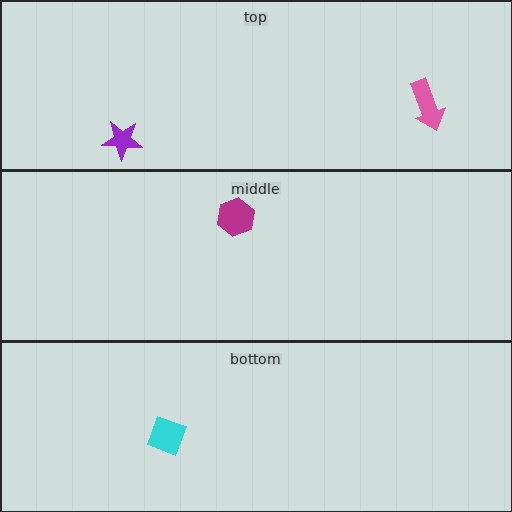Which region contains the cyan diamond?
The bottom region.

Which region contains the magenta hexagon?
The middle region.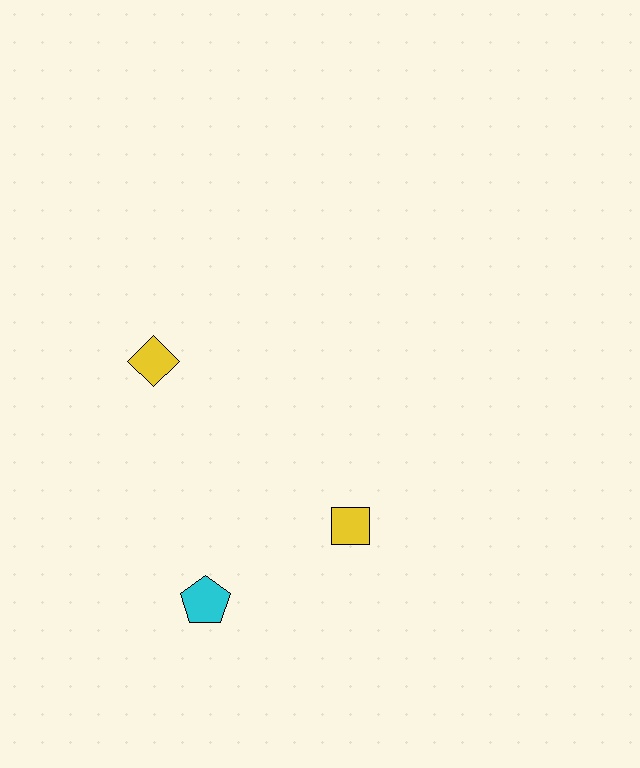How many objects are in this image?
There are 3 objects.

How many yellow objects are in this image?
There are 2 yellow objects.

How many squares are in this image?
There is 1 square.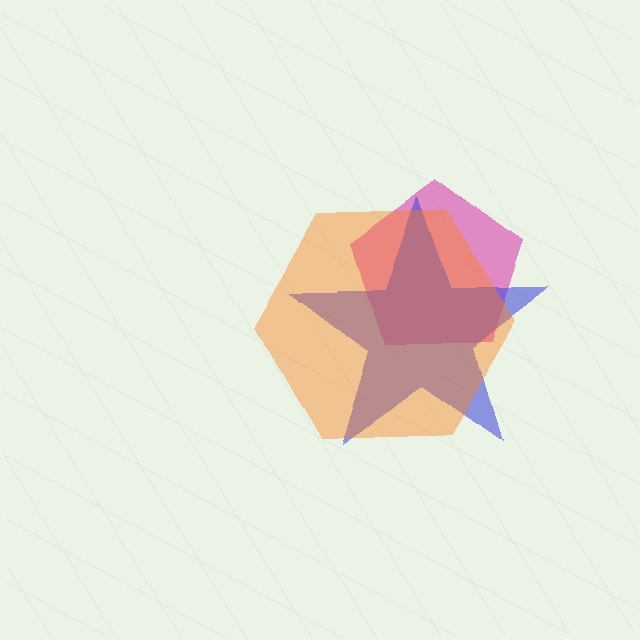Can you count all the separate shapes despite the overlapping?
Yes, there are 3 separate shapes.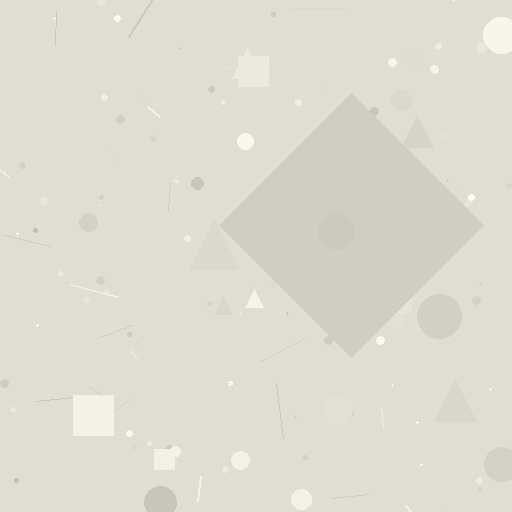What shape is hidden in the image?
A diamond is hidden in the image.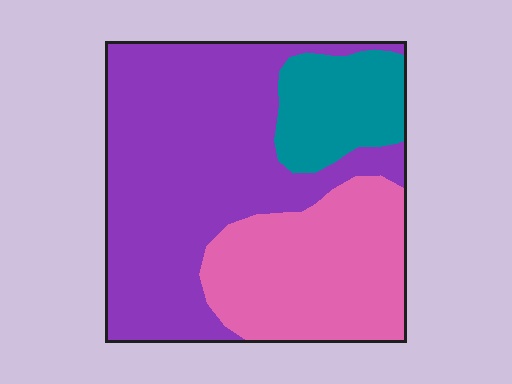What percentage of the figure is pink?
Pink takes up about one third (1/3) of the figure.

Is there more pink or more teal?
Pink.